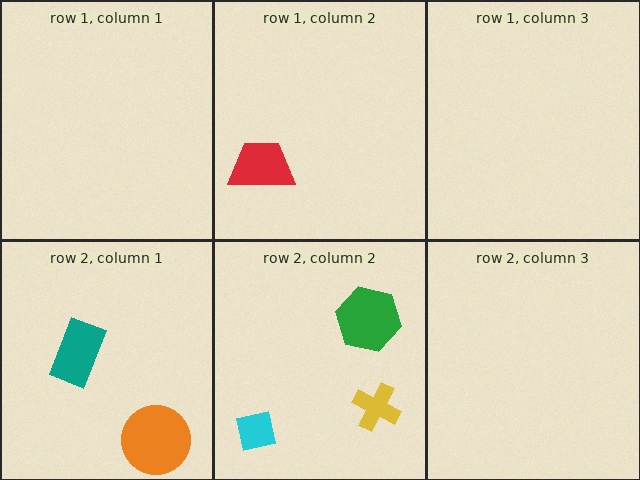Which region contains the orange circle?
The row 2, column 1 region.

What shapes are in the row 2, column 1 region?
The orange circle, the teal rectangle.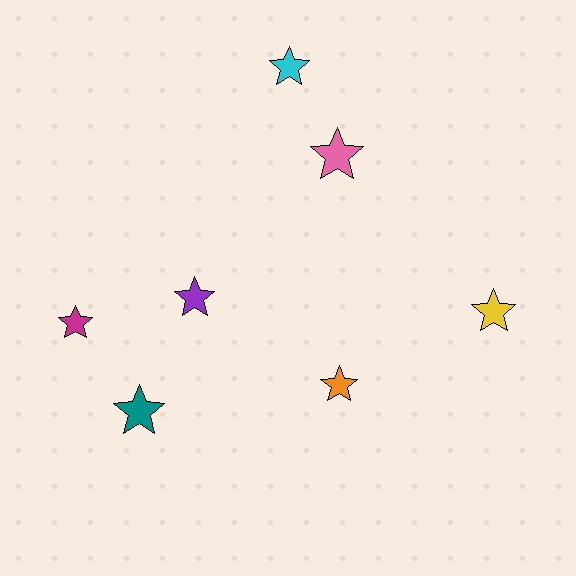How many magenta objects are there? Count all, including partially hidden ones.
There is 1 magenta object.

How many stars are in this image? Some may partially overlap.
There are 7 stars.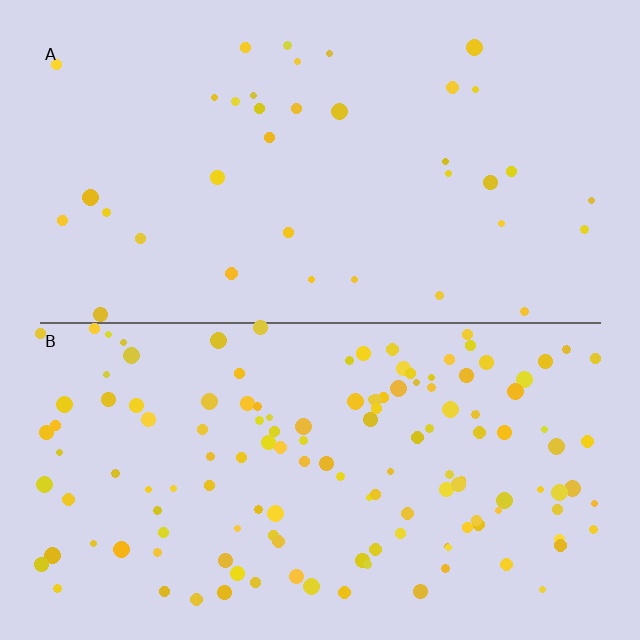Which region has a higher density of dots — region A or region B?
B (the bottom).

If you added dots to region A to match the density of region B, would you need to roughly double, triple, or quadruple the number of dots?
Approximately quadruple.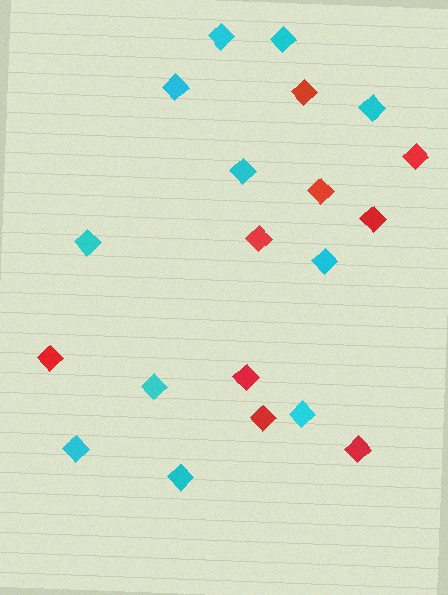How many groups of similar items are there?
There are 2 groups: one group of red diamonds (9) and one group of cyan diamonds (11).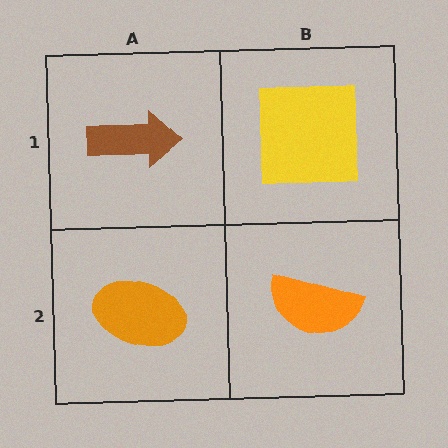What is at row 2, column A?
An orange ellipse.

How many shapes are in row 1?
2 shapes.